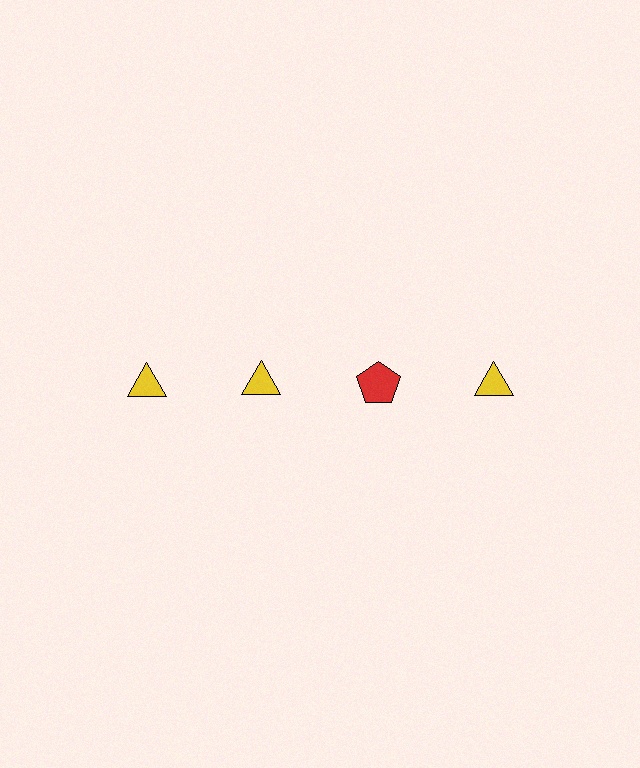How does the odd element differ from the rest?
It differs in both color (red instead of yellow) and shape (pentagon instead of triangle).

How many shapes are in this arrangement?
There are 4 shapes arranged in a grid pattern.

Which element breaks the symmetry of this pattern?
The red pentagon in the top row, center column breaks the symmetry. All other shapes are yellow triangles.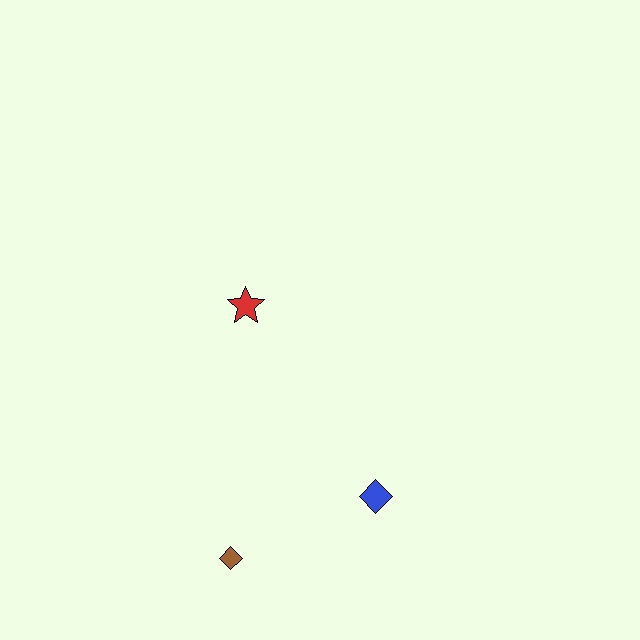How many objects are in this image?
There are 3 objects.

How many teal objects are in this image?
There are no teal objects.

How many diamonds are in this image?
There are 2 diamonds.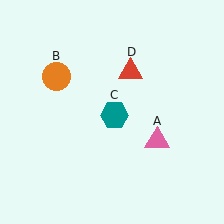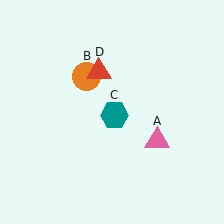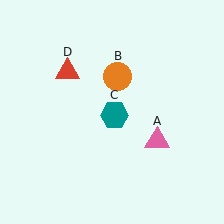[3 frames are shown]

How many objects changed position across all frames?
2 objects changed position: orange circle (object B), red triangle (object D).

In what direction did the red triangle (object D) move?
The red triangle (object D) moved left.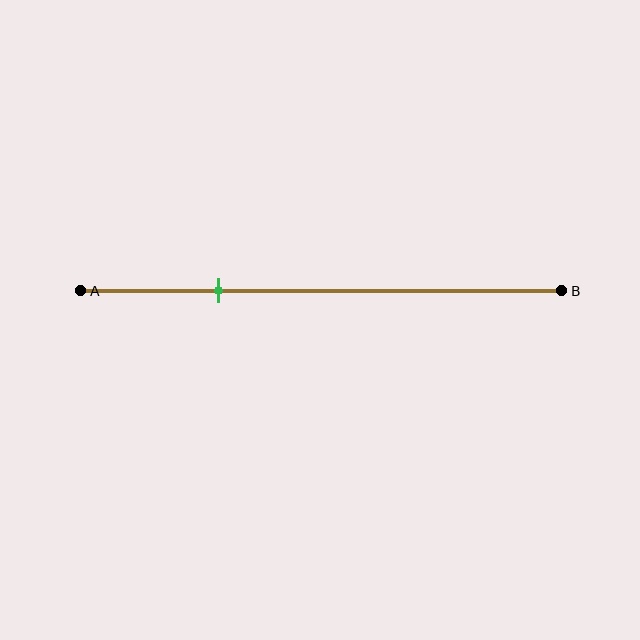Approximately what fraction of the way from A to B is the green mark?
The green mark is approximately 30% of the way from A to B.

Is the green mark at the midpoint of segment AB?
No, the mark is at about 30% from A, not at the 50% midpoint.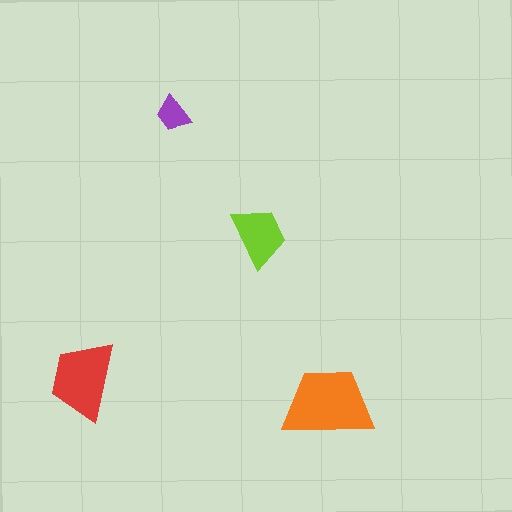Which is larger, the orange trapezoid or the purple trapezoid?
The orange one.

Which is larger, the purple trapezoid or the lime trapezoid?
The lime one.